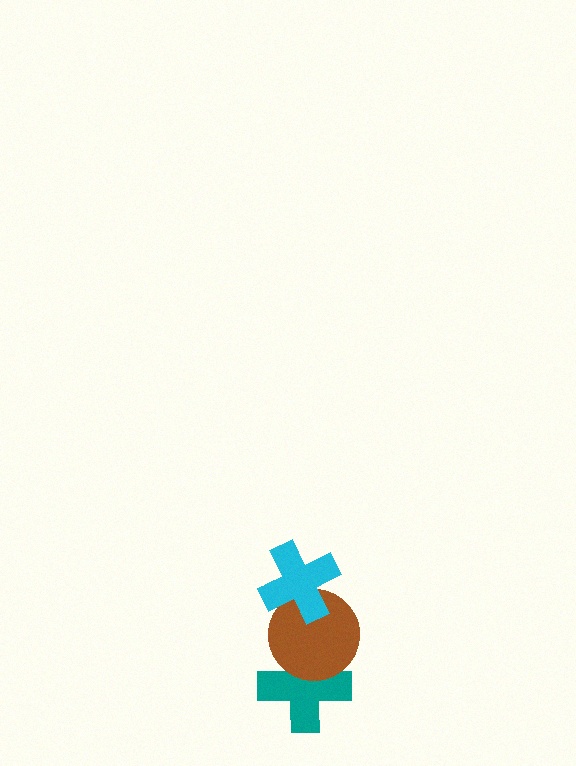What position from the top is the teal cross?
The teal cross is 3rd from the top.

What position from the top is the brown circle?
The brown circle is 2nd from the top.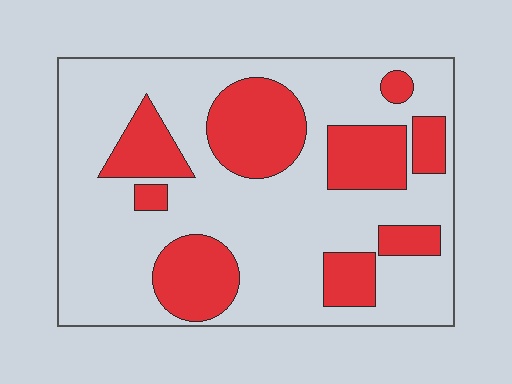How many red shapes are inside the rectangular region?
9.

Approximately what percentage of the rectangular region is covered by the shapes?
Approximately 30%.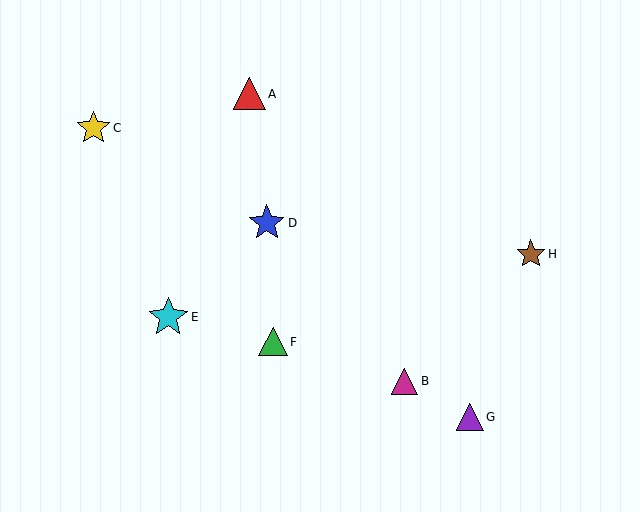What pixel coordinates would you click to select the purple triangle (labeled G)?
Click at (470, 417) to select the purple triangle G.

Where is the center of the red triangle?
The center of the red triangle is at (250, 94).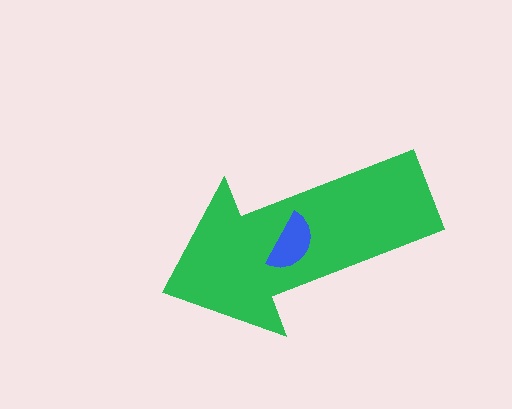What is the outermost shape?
The green arrow.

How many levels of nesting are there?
2.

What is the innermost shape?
The blue semicircle.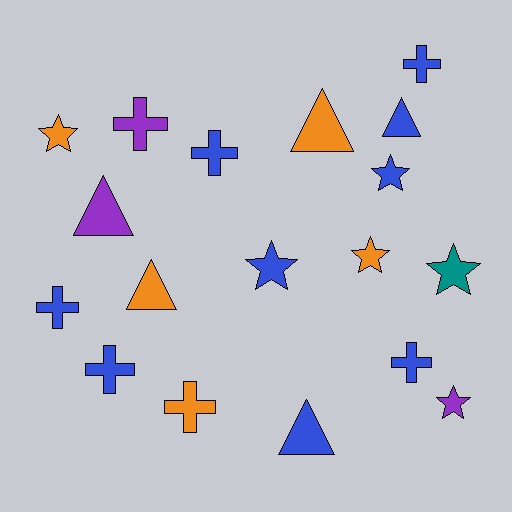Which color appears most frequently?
Blue, with 9 objects.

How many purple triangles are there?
There is 1 purple triangle.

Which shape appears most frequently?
Cross, with 7 objects.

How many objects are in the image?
There are 18 objects.